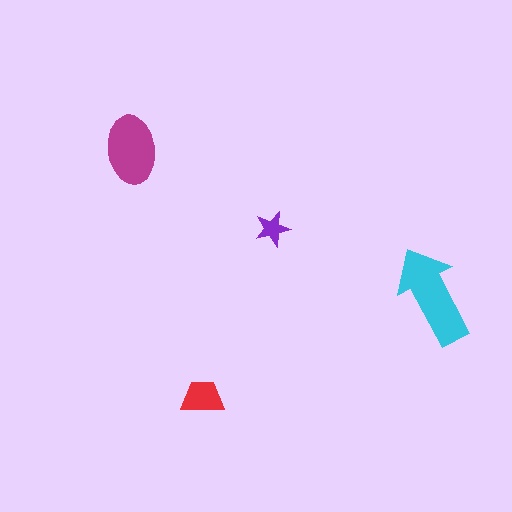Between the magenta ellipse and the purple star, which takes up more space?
The magenta ellipse.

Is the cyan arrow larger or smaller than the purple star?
Larger.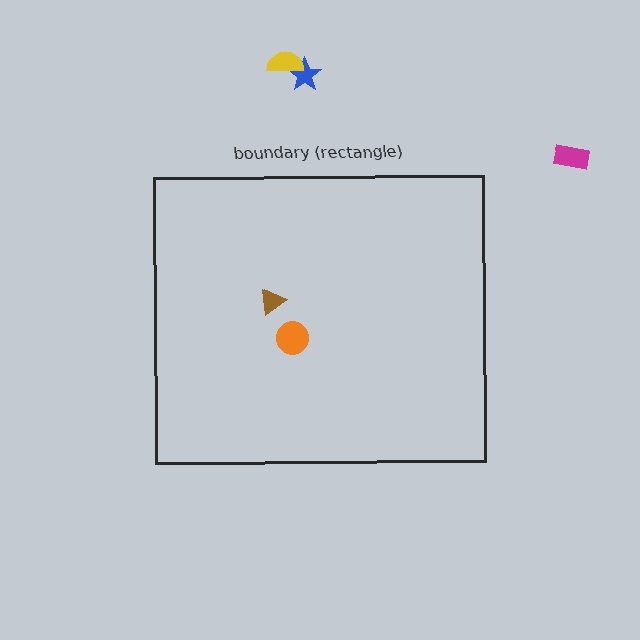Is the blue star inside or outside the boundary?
Outside.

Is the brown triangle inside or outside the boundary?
Inside.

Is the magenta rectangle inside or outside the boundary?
Outside.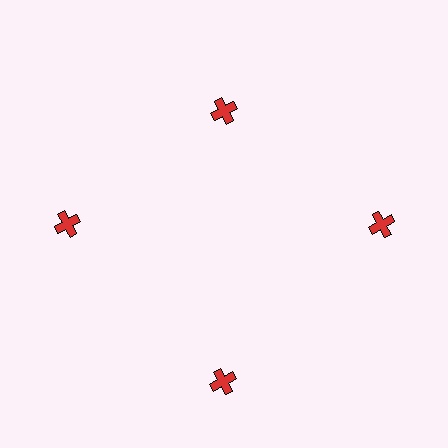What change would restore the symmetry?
The symmetry would be restored by moving it outward, back onto the ring so that all 4 crosses sit at equal angles and equal distance from the center.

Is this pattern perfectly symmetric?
No. The 4 red crosses are arranged in a ring, but one element near the 12 o'clock position is pulled inward toward the center, breaking the 4-fold rotational symmetry.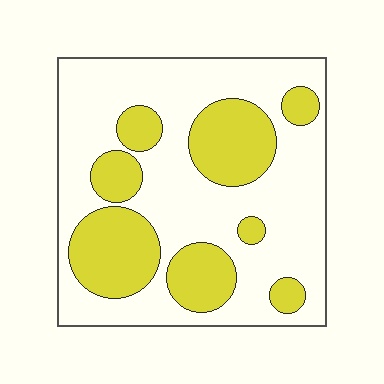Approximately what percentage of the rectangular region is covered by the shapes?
Approximately 35%.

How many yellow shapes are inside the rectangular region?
8.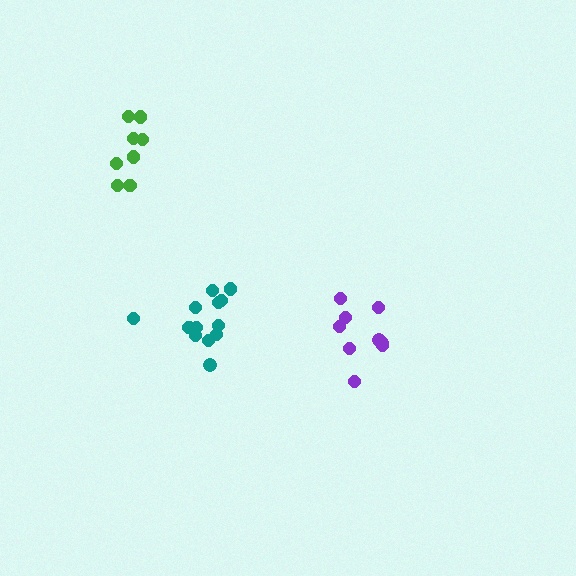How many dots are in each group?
Group 1: 13 dots, Group 2: 9 dots, Group 3: 8 dots (30 total).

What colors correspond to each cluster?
The clusters are colored: teal, purple, green.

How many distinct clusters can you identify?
There are 3 distinct clusters.